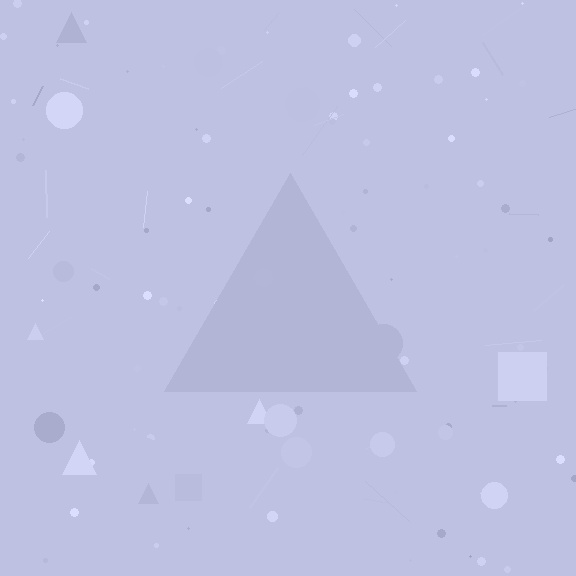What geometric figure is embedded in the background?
A triangle is embedded in the background.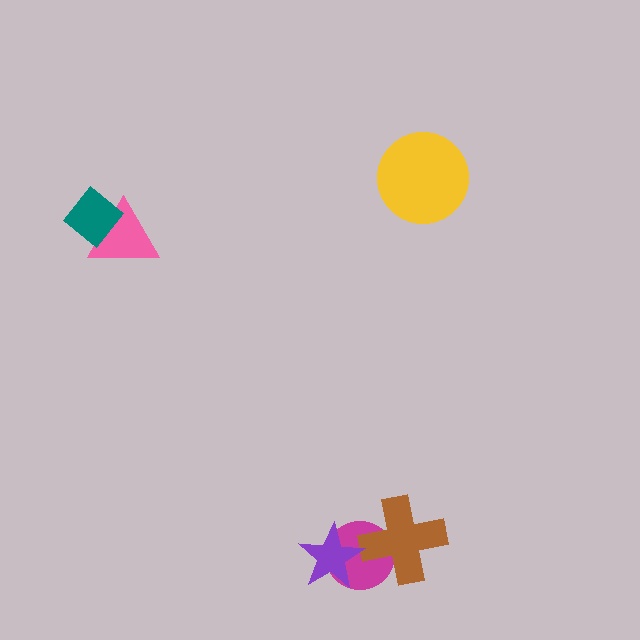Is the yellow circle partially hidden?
No, no other shape covers it.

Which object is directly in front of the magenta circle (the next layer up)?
The brown cross is directly in front of the magenta circle.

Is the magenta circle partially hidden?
Yes, it is partially covered by another shape.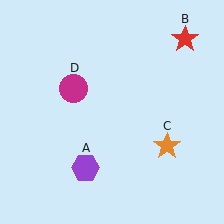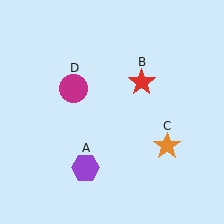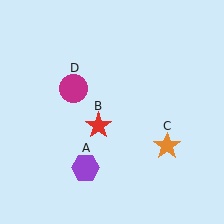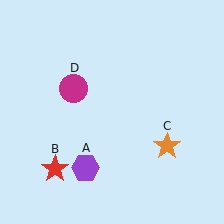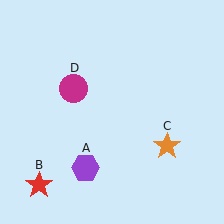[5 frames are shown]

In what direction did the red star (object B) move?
The red star (object B) moved down and to the left.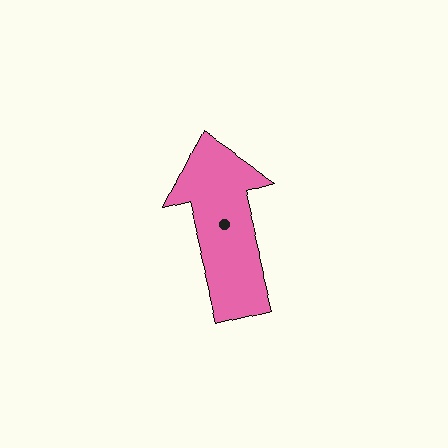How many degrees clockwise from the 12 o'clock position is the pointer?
Approximately 345 degrees.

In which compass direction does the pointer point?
North.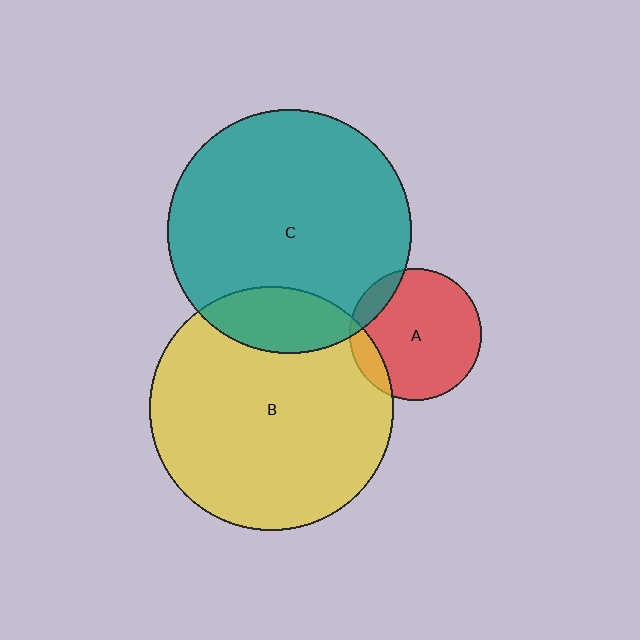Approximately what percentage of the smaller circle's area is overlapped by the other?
Approximately 15%.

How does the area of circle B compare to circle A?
Approximately 3.4 times.